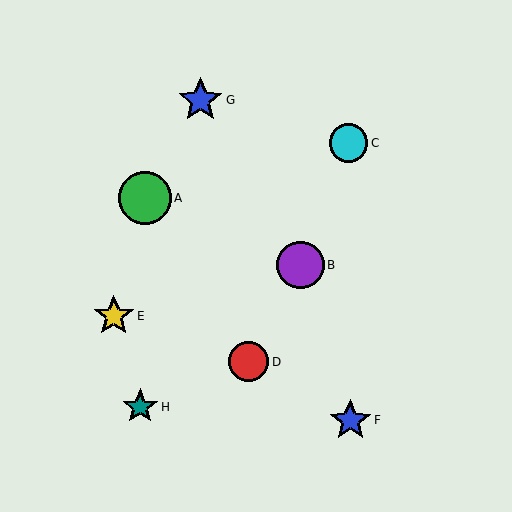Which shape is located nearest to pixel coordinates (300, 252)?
The purple circle (labeled B) at (300, 265) is nearest to that location.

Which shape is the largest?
The green circle (labeled A) is the largest.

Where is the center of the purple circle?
The center of the purple circle is at (300, 265).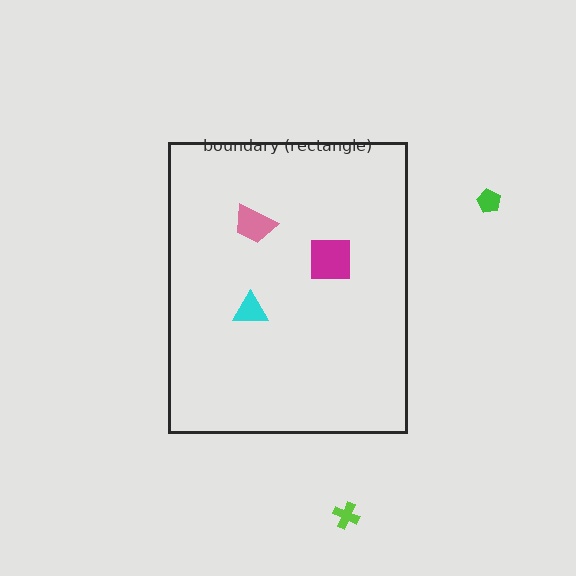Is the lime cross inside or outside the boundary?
Outside.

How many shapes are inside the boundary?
3 inside, 2 outside.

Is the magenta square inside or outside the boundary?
Inside.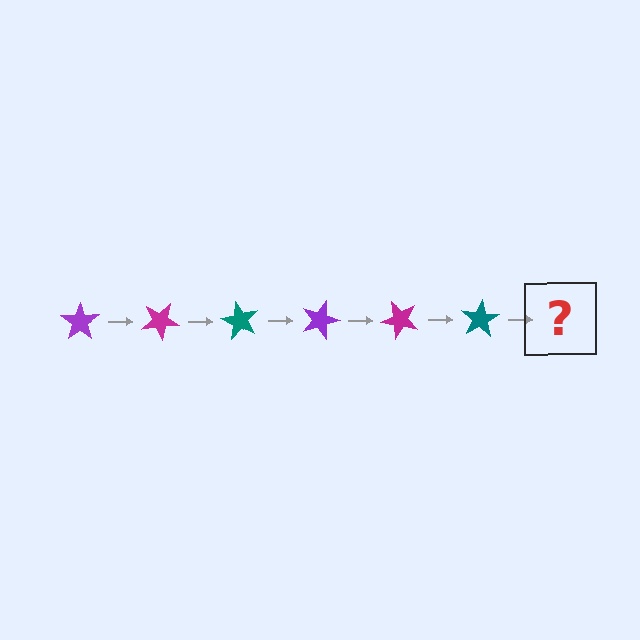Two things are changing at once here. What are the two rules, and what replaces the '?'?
The two rules are that it rotates 30 degrees each step and the color cycles through purple, magenta, and teal. The '?' should be a purple star, rotated 180 degrees from the start.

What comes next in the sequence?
The next element should be a purple star, rotated 180 degrees from the start.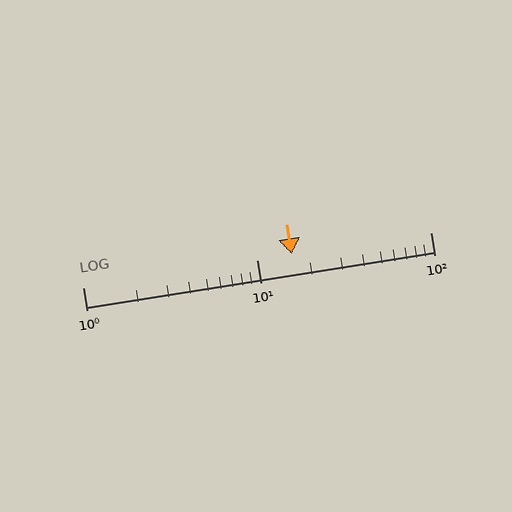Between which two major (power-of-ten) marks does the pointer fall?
The pointer is between 10 and 100.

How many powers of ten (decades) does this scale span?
The scale spans 2 decades, from 1 to 100.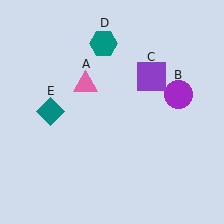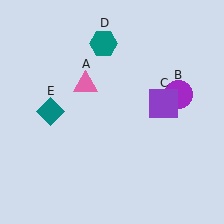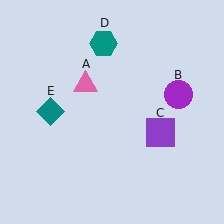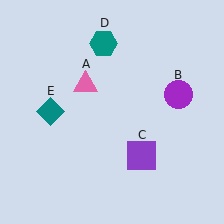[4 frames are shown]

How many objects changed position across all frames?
1 object changed position: purple square (object C).